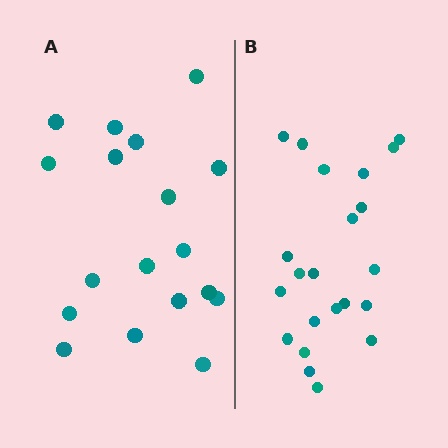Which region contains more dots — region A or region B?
Region B (the right region) has more dots.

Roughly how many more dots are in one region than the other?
Region B has about 4 more dots than region A.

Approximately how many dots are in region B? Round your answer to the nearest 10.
About 20 dots. (The exact count is 22, which rounds to 20.)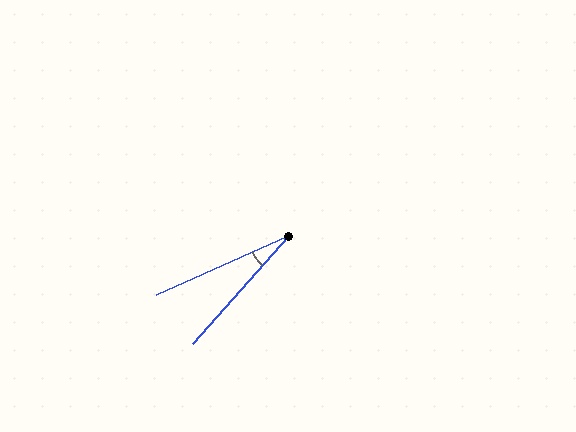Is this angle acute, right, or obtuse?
It is acute.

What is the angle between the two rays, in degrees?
Approximately 24 degrees.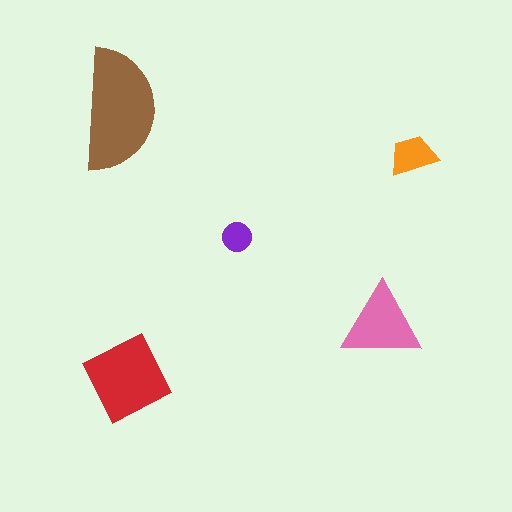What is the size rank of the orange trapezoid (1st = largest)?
4th.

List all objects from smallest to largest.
The purple circle, the orange trapezoid, the pink triangle, the red diamond, the brown semicircle.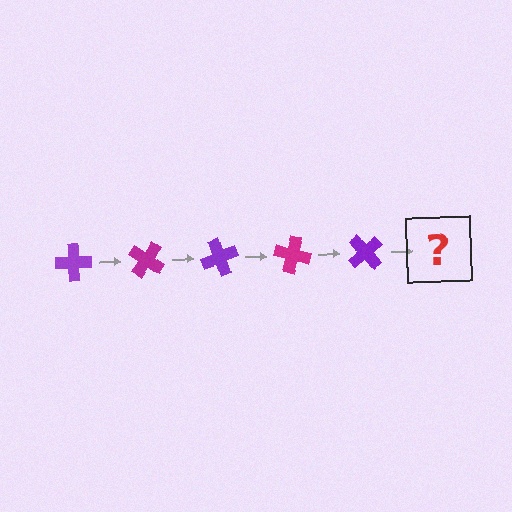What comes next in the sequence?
The next element should be a magenta cross, rotated 175 degrees from the start.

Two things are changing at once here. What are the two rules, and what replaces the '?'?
The two rules are that it rotates 35 degrees each step and the color cycles through purple and magenta. The '?' should be a magenta cross, rotated 175 degrees from the start.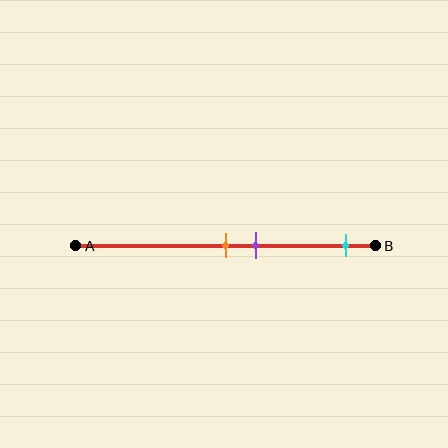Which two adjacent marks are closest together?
The orange and purple marks are the closest adjacent pair.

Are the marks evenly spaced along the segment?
No, the marks are not evenly spaced.